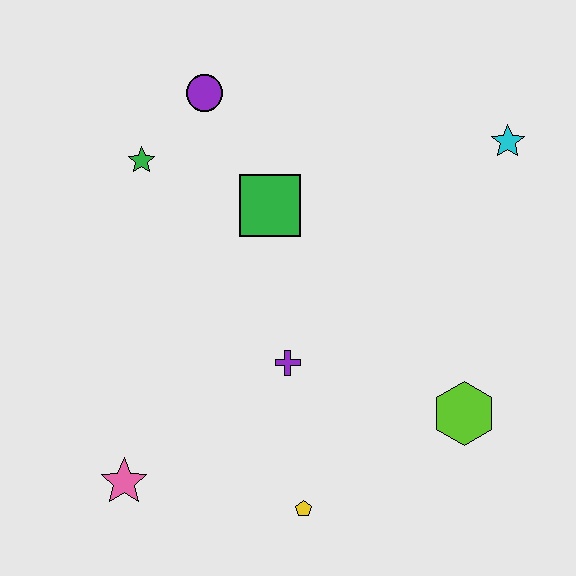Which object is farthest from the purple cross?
The cyan star is farthest from the purple cross.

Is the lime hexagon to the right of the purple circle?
Yes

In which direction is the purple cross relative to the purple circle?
The purple cross is below the purple circle.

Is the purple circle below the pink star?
No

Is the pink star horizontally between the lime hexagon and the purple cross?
No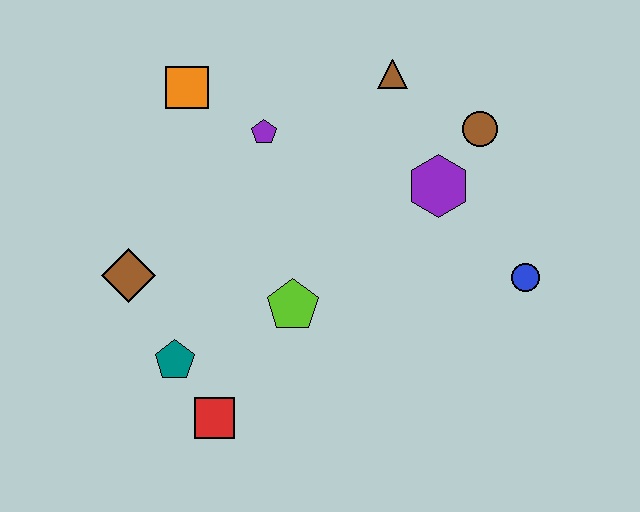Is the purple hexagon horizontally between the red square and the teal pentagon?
No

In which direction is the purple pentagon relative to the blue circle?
The purple pentagon is to the left of the blue circle.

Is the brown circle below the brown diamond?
No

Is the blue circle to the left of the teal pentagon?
No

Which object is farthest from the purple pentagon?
The blue circle is farthest from the purple pentagon.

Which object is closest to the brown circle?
The purple hexagon is closest to the brown circle.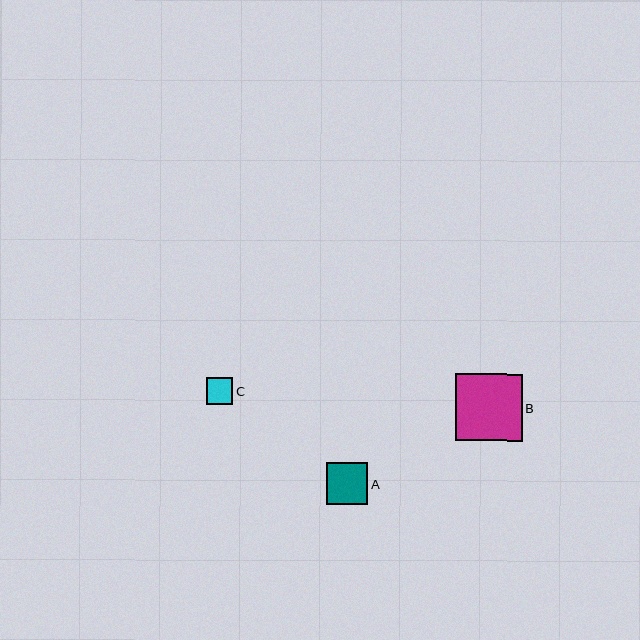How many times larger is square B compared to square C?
Square B is approximately 2.5 times the size of square C.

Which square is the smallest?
Square C is the smallest with a size of approximately 27 pixels.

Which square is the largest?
Square B is the largest with a size of approximately 67 pixels.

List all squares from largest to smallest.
From largest to smallest: B, A, C.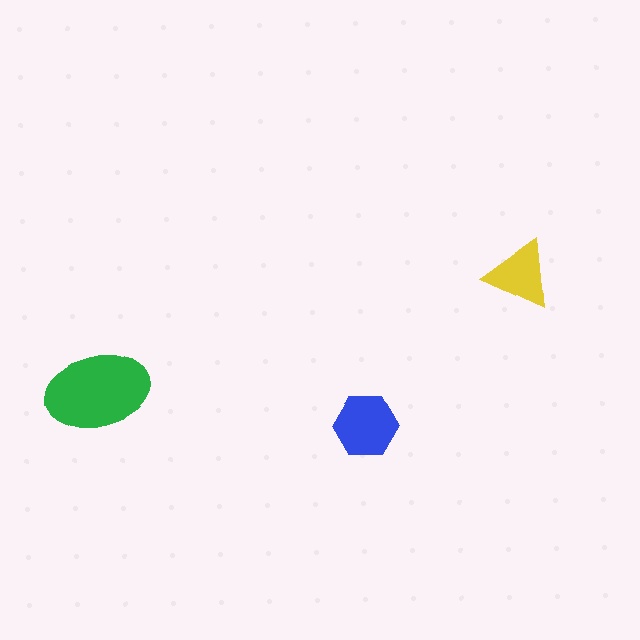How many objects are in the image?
There are 3 objects in the image.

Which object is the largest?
The green ellipse.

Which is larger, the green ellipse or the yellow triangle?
The green ellipse.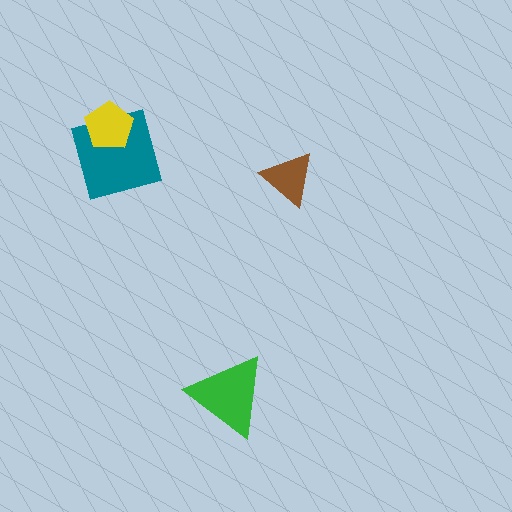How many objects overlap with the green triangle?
0 objects overlap with the green triangle.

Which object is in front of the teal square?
The yellow pentagon is in front of the teal square.